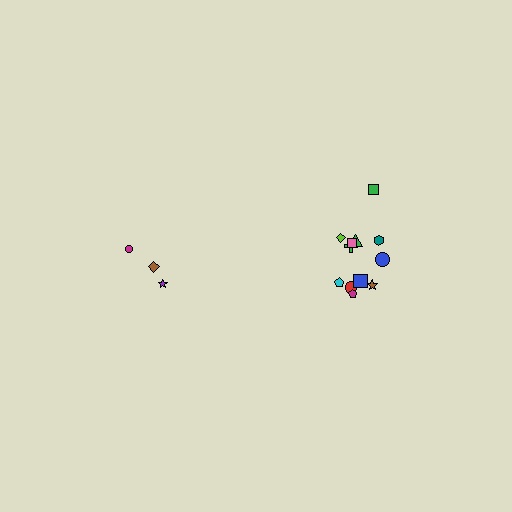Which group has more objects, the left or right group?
The right group.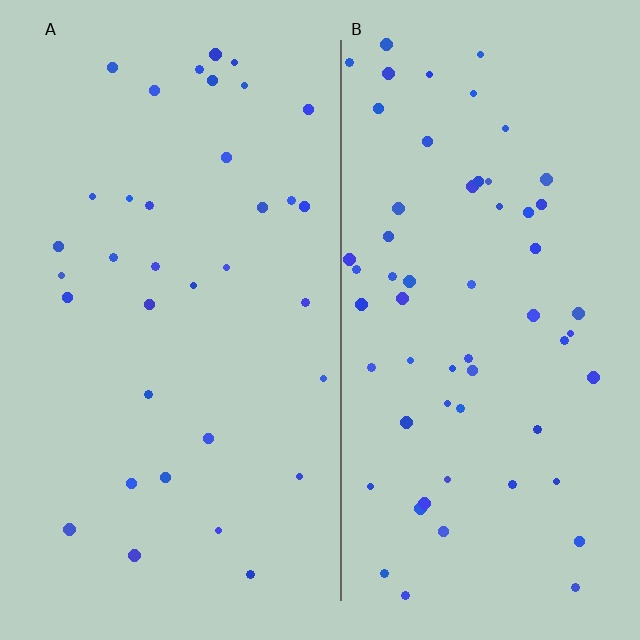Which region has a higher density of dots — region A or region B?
B (the right).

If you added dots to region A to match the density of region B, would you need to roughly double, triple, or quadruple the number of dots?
Approximately double.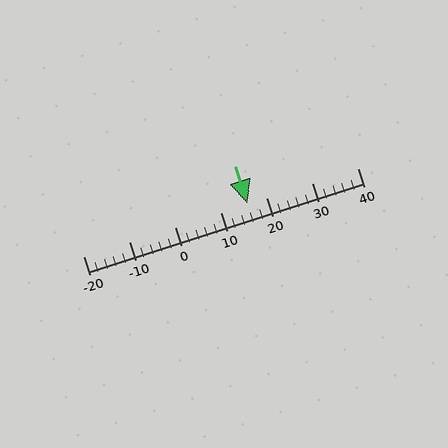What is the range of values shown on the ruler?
The ruler shows values from -20 to 40.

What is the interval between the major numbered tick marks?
The major tick marks are spaced 10 units apart.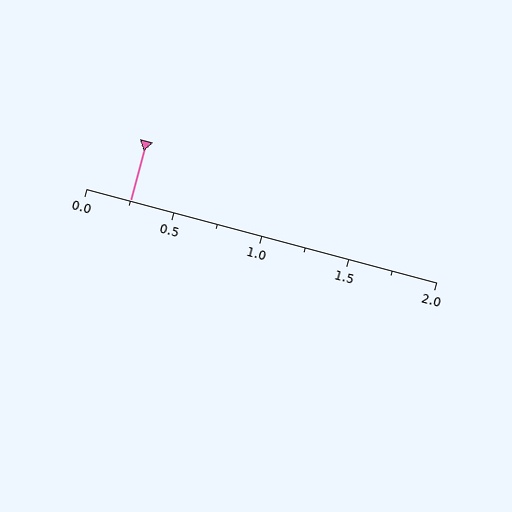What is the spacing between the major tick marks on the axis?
The major ticks are spaced 0.5 apart.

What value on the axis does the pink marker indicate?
The marker indicates approximately 0.25.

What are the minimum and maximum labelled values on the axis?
The axis runs from 0.0 to 2.0.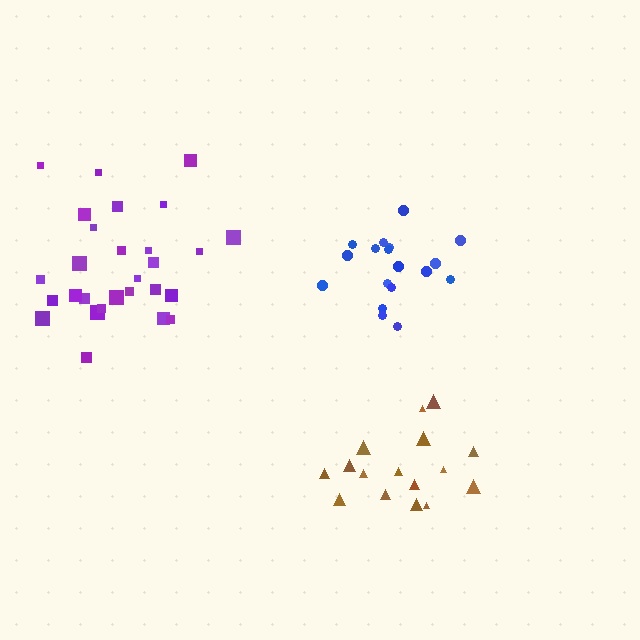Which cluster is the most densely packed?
Blue.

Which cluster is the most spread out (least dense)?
Brown.